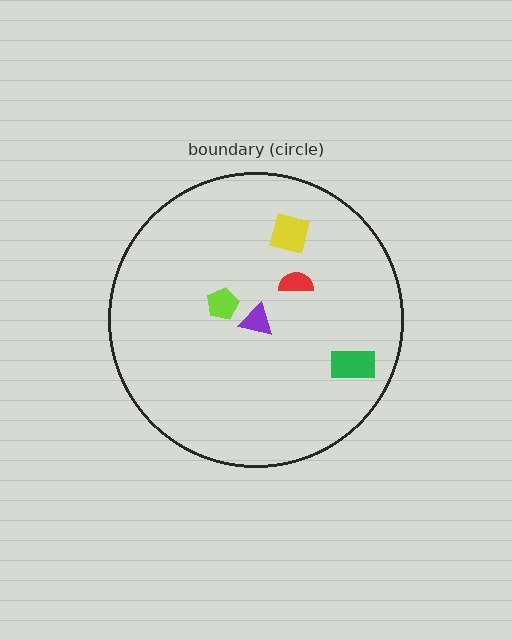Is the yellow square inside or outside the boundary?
Inside.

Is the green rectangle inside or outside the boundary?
Inside.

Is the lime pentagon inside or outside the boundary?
Inside.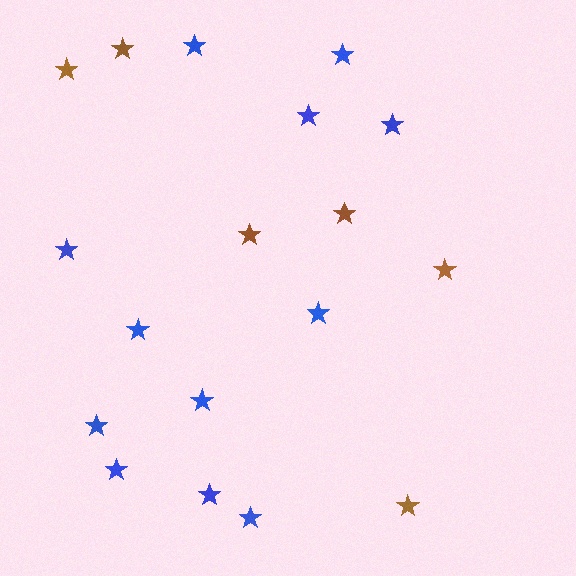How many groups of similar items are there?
There are 2 groups: one group of brown stars (6) and one group of blue stars (12).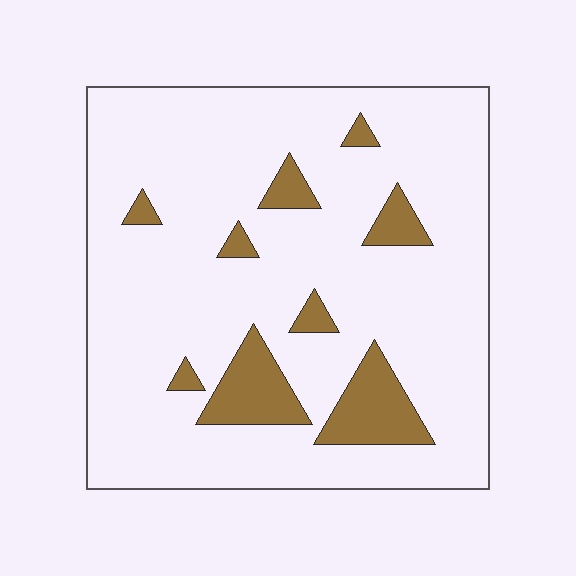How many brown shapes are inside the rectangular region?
9.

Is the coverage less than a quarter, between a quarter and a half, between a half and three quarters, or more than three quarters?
Less than a quarter.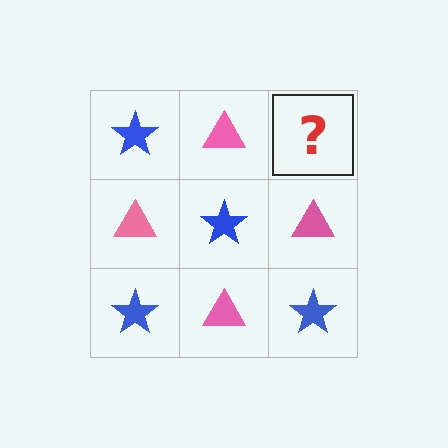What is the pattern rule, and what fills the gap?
The rule is that it alternates blue star and pink triangle in a checkerboard pattern. The gap should be filled with a blue star.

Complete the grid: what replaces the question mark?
The question mark should be replaced with a blue star.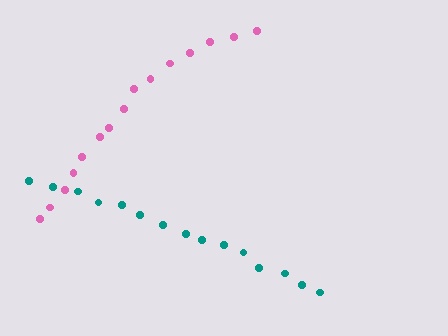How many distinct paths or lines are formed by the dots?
There are 2 distinct paths.